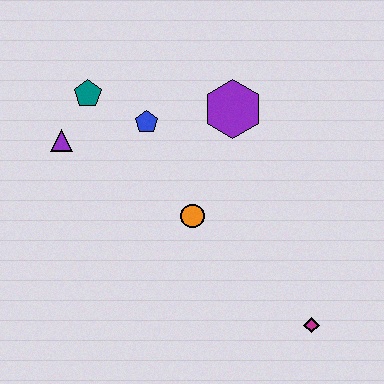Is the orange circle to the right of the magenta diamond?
No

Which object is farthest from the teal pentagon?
The magenta diamond is farthest from the teal pentagon.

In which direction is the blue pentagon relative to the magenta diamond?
The blue pentagon is above the magenta diamond.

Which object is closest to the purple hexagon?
The blue pentagon is closest to the purple hexagon.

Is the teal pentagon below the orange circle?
No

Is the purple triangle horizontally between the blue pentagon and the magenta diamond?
No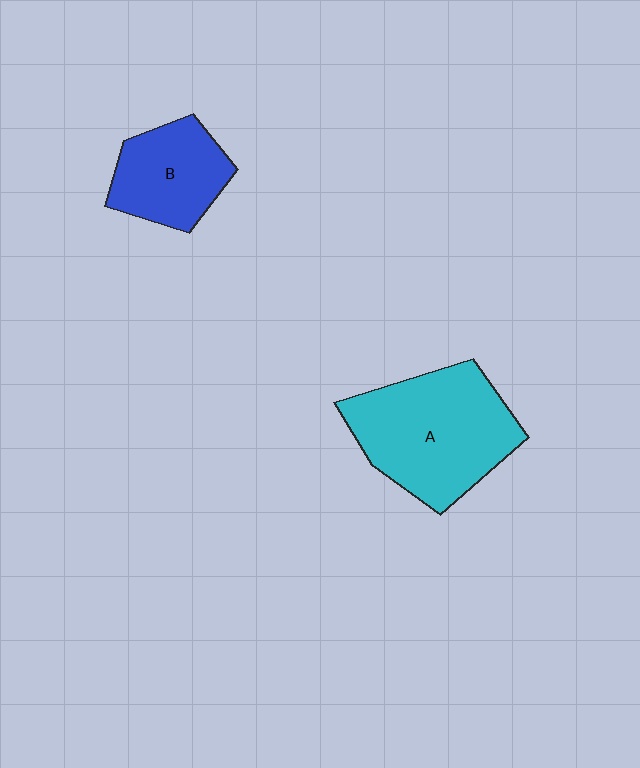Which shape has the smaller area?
Shape B (blue).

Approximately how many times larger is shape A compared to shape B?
Approximately 1.7 times.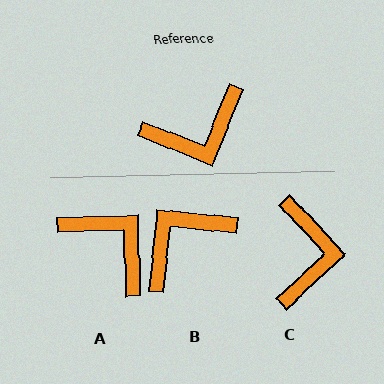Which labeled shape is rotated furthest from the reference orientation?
B, about 164 degrees away.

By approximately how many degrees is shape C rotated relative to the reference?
Approximately 65 degrees counter-clockwise.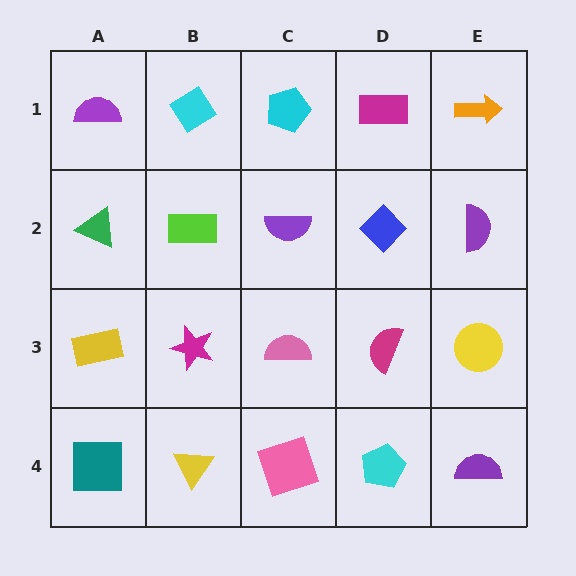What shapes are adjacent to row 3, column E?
A purple semicircle (row 2, column E), a purple semicircle (row 4, column E), a magenta semicircle (row 3, column D).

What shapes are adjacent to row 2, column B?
A cyan diamond (row 1, column B), a magenta star (row 3, column B), a green triangle (row 2, column A), a purple semicircle (row 2, column C).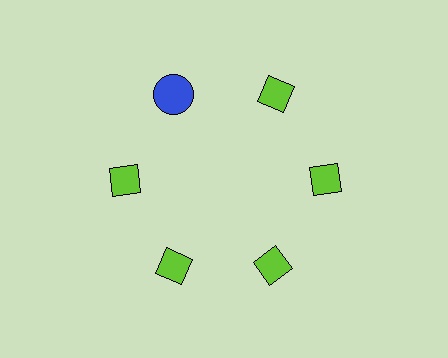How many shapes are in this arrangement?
There are 6 shapes arranged in a ring pattern.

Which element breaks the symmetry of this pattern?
The blue circle at roughly the 11 o'clock position breaks the symmetry. All other shapes are lime diamonds.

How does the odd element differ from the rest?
It differs in both color (blue instead of lime) and shape (circle instead of diamond).